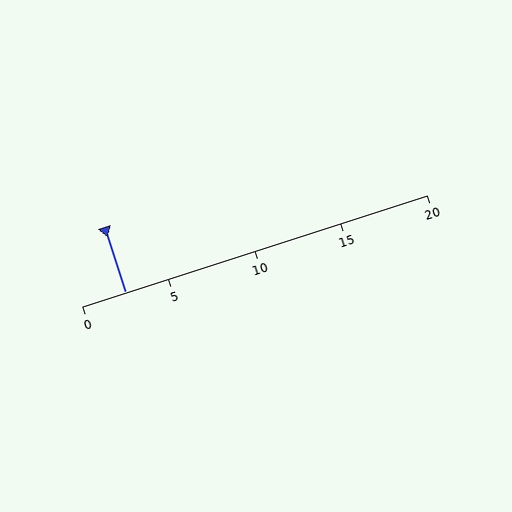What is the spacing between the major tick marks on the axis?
The major ticks are spaced 5 apart.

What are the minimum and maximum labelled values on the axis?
The axis runs from 0 to 20.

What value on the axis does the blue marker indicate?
The marker indicates approximately 2.5.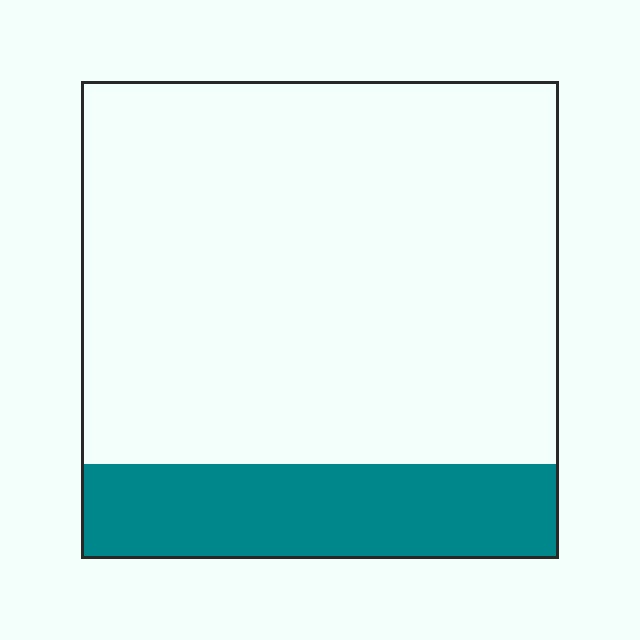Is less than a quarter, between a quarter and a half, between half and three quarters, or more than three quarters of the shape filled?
Less than a quarter.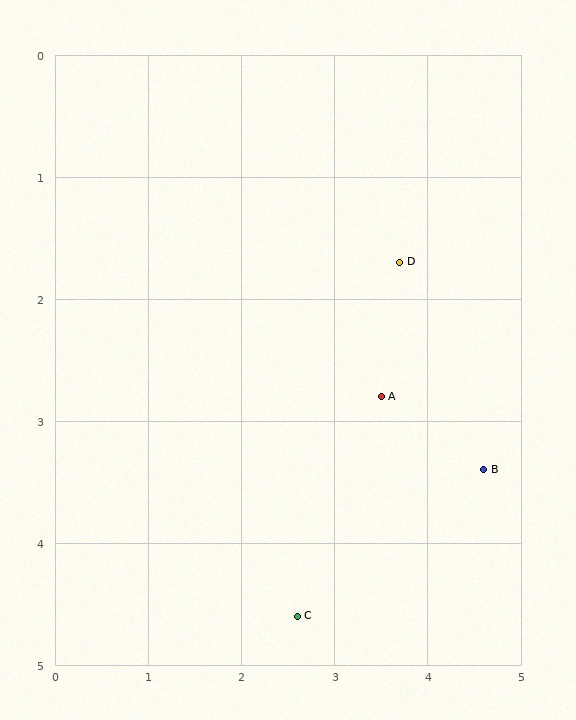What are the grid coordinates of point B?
Point B is at approximately (4.6, 3.4).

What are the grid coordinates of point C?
Point C is at approximately (2.6, 4.6).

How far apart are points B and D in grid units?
Points B and D are about 1.9 grid units apart.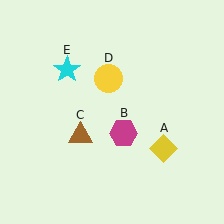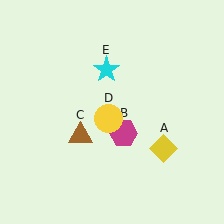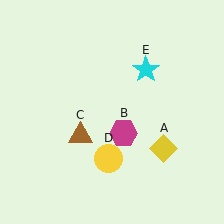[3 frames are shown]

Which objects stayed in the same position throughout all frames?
Yellow diamond (object A) and magenta hexagon (object B) and brown triangle (object C) remained stationary.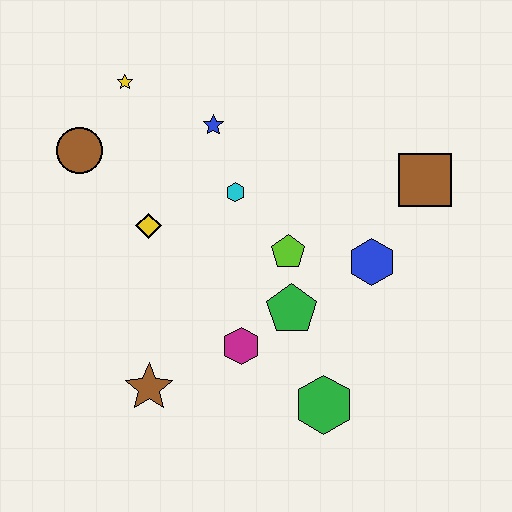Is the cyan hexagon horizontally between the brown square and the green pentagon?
No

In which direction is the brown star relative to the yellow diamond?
The brown star is below the yellow diamond.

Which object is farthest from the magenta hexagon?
The yellow star is farthest from the magenta hexagon.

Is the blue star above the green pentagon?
Yes